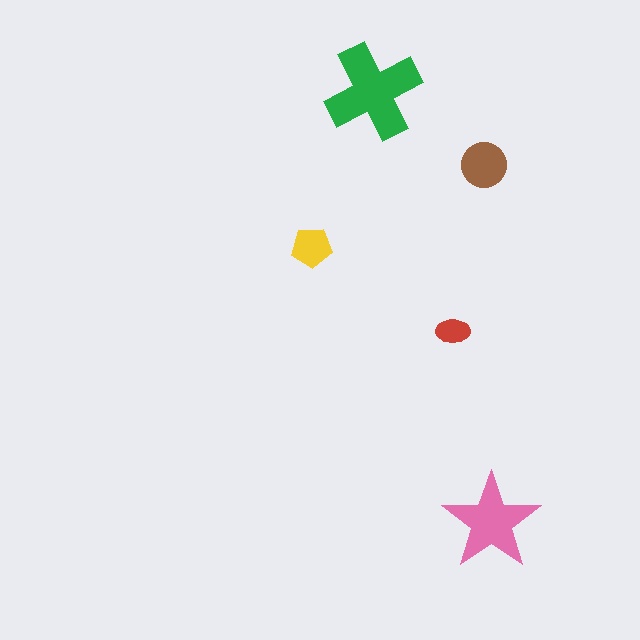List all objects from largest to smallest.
The green cross, the pink star, the brown circle, the yellow pentagon, the red ellipse.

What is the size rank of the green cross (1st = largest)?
1st.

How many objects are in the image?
There are 5 objects in the image.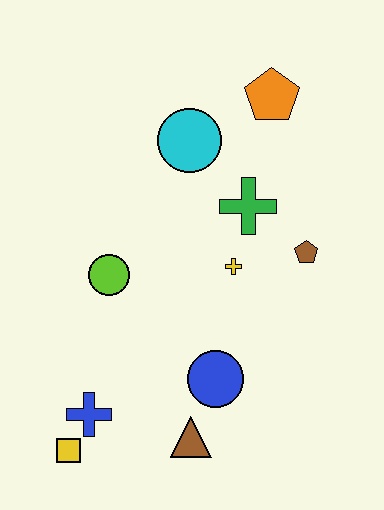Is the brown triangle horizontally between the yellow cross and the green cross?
No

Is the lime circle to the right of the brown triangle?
No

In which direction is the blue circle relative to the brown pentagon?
The blue circle is below the brown pentagon.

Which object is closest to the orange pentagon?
The cyan circle is closest to the orange pentagon.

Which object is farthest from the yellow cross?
The yellow square is farthest from the yellow cross.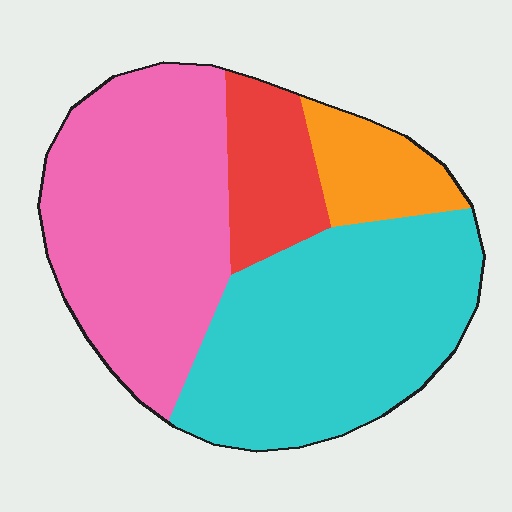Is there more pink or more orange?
Pink.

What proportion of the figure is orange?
Orange takes up about one tenth (1/10) of the figure.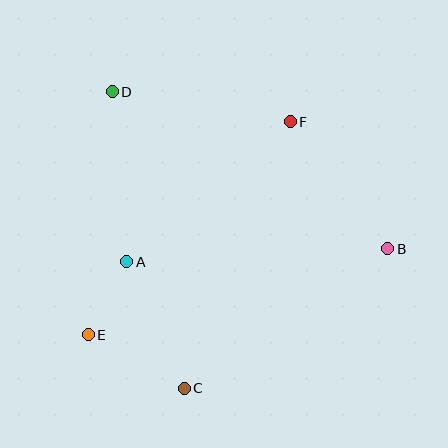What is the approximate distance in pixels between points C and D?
The distance between C and D is approximately 305 pixels.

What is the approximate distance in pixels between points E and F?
The distance between E and F is approximately 293 pixels.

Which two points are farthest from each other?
Points B and D are farthest from each other.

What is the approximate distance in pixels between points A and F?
The distance between A and F is approximately 215 pixels.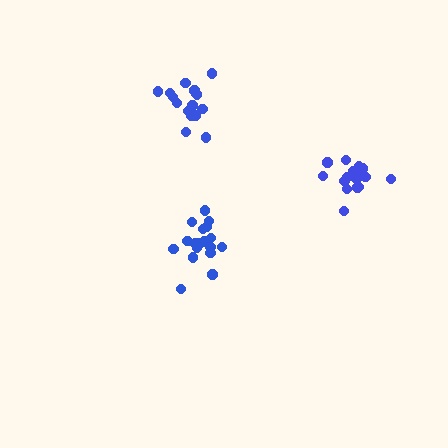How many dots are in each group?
Group 1: 18 dots, Group 2: 17 dots, Group 3: 17 dots (52 total).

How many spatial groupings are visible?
There are 3 spatial groupings.